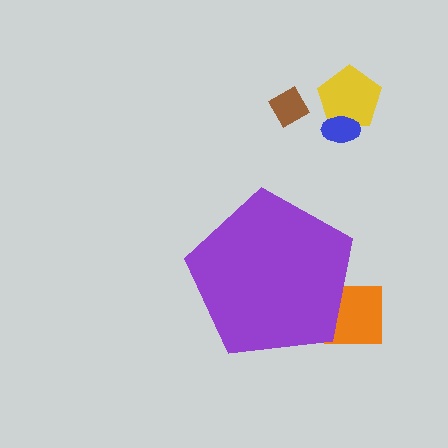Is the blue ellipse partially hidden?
No, the blue ellipse is fully visible.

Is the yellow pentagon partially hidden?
No, the yellow pentagon is fully visible.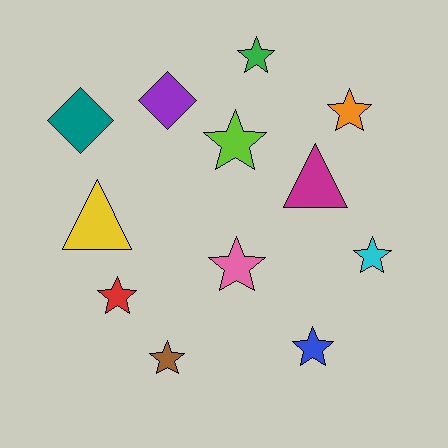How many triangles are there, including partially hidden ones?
There are 2 triangles.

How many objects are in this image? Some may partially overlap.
There are 12 objects.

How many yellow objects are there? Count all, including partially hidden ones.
There is 1 yellow object.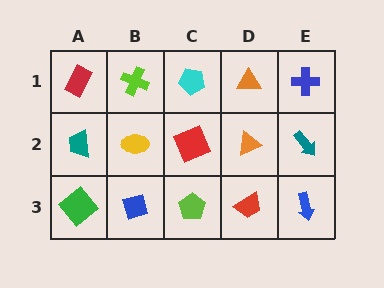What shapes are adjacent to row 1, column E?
A teal arrow (row 2, column E), an orange triangle (row 1, column D).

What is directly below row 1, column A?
A teal trapezoid.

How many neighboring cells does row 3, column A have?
2.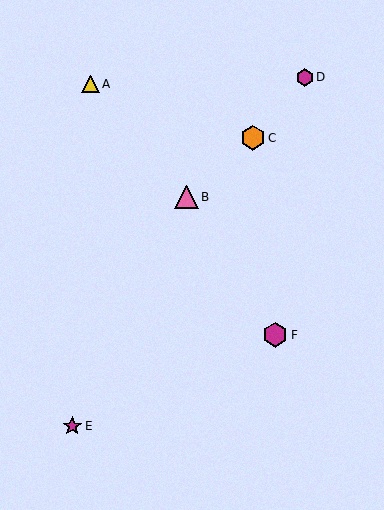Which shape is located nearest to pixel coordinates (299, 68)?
The magenta hexagon (labeled D) at (305, 77) is nearest to that location.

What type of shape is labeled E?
Shape E is a magenta star.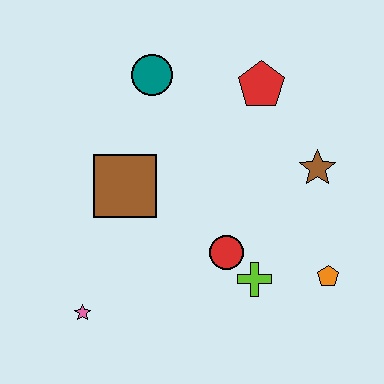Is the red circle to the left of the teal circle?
No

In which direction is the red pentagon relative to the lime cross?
The red pentagon is above the lime cross.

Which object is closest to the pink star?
The brown square is closest to the pink star.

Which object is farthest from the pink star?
The red pentagon is farthest from the pink star.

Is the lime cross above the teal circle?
No